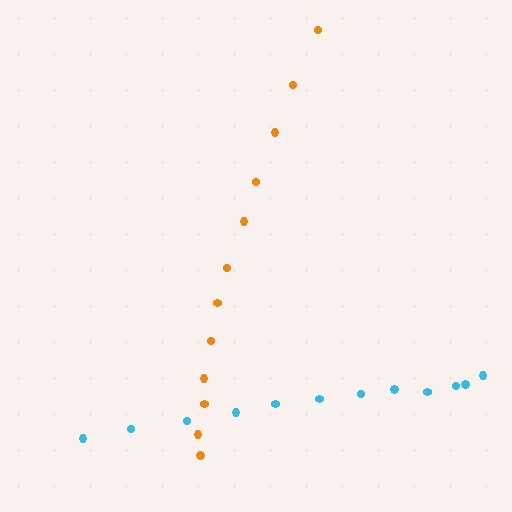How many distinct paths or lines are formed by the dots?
There are 2 distinct paths.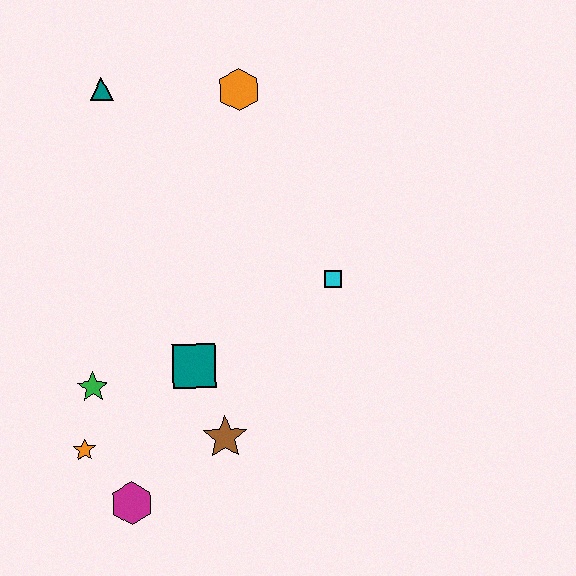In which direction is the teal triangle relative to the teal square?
The teal triangle is above the teal square.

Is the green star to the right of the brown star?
No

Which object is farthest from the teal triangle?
The magenta hexagon is farthest from the teal triangle.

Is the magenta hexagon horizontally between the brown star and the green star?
Yes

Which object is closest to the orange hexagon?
The teal triangle is closest to the orange hexagon.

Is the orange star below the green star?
Yes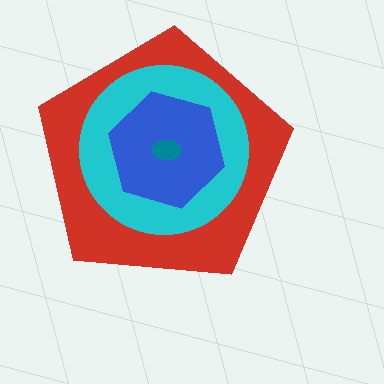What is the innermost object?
The teal ellipse.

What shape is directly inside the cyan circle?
The blue hexagon.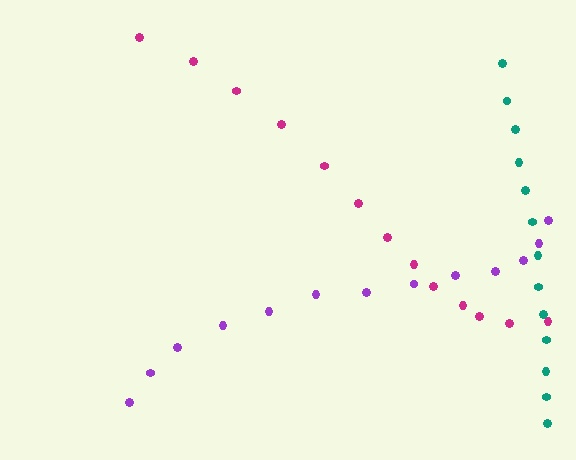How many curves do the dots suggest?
There are 3 distinct paths.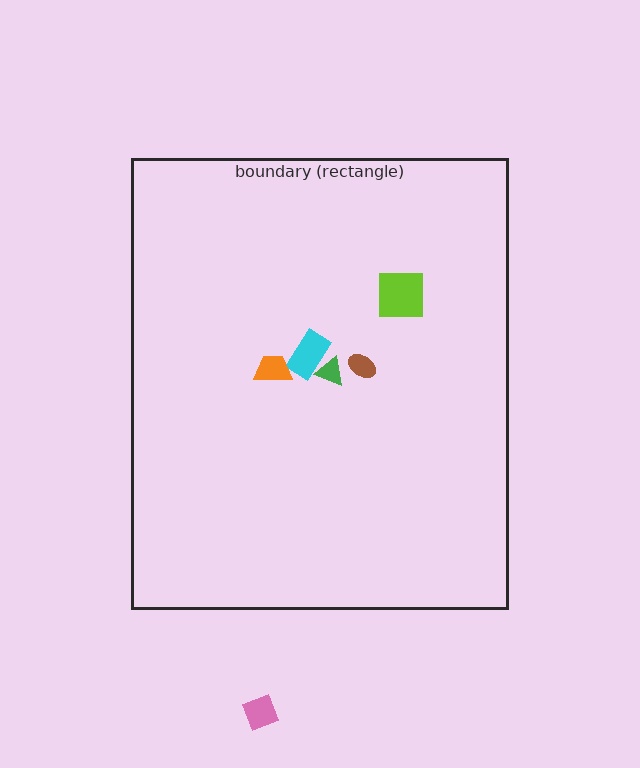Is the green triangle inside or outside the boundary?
Inside.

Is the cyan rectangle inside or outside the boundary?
Inside.